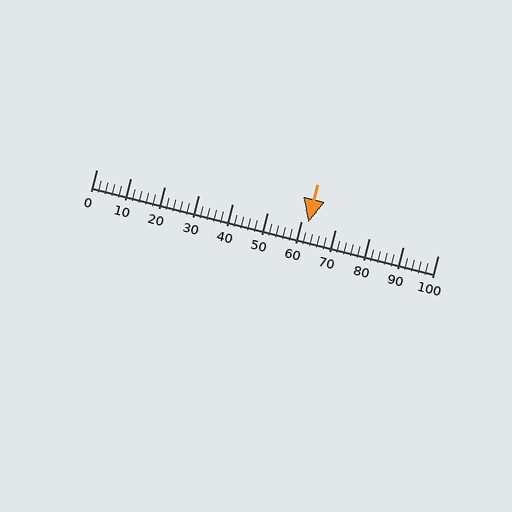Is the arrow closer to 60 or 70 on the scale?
The arrow is closer to 60.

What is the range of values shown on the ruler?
The ruler shows values from 0 to 100.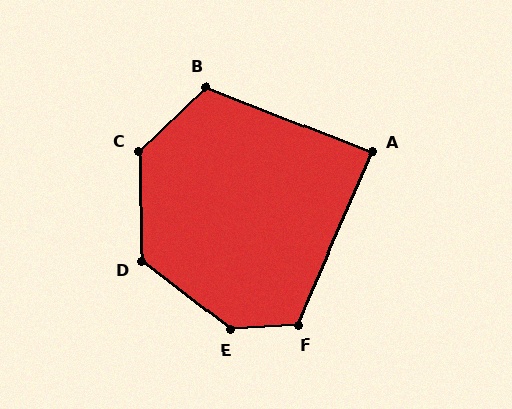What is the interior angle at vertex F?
Approximately 117 degrees (obtuse).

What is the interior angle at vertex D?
Approximately 128 degrees (obtuse).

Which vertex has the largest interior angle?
E, at approximately 138 degrees.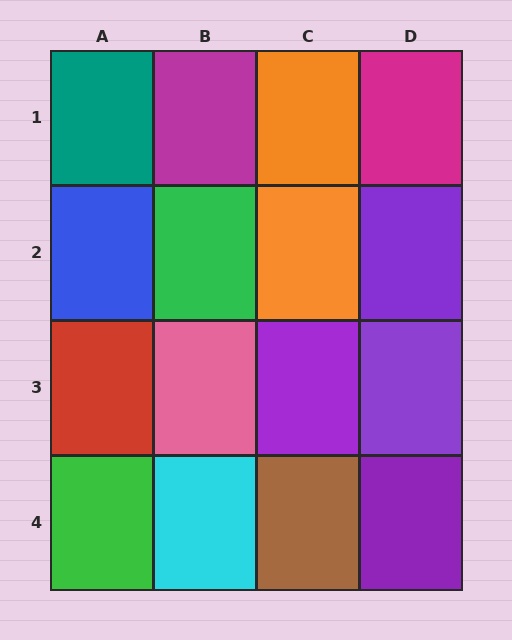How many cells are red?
1 cell is red.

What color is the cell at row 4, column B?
Cyan.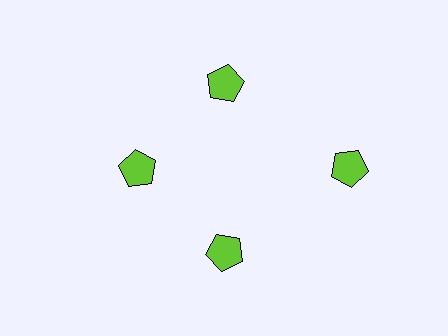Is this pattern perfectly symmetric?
No. The 4 lime pentagons are arranged in a ring, but one element near the 3 o'clock position is pushed outward from the center, breaking the 4-fold rotational symmetry.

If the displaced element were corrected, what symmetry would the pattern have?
It would have 4-fold rotational symmetry — the pattern would map onto itself every 90 degrees.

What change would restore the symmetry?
The symmetry would be restored by moving it inward, back onto the ring so that all 4 pentagons sit at equal angles and equal distance from the center.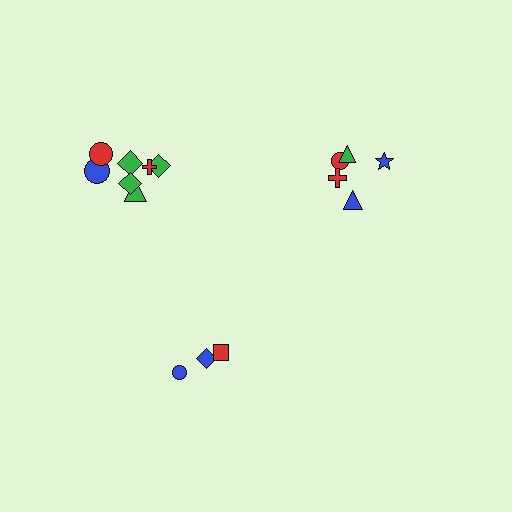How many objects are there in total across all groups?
There are 15 objects.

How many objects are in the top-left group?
There are 7 objects.